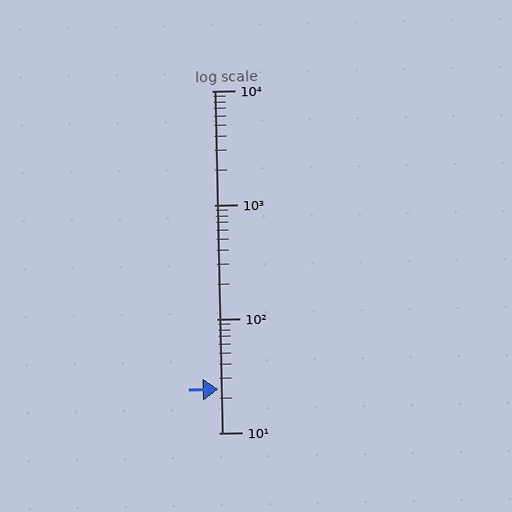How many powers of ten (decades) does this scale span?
The scale spans 3 decades, from 10 to 10000.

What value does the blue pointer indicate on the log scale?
The pointer indicates approximately 24.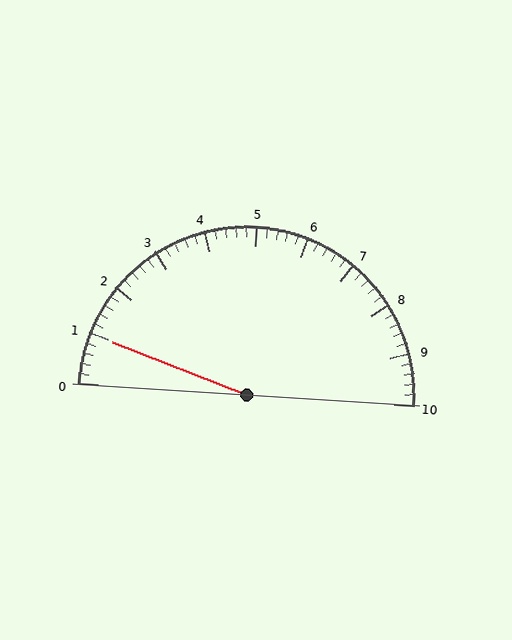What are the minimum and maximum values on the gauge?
The gauge ranges from 0 to 10.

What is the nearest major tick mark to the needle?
The nearest major tick mark is 1.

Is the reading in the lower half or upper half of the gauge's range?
The reading is in the lower half of the range (0 to 10).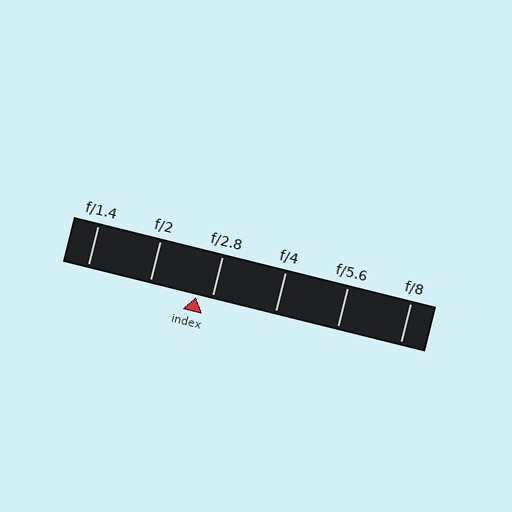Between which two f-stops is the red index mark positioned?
The index mark is between f/2 and f/2.8.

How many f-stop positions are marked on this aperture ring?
There are 6 f-stop positions marked.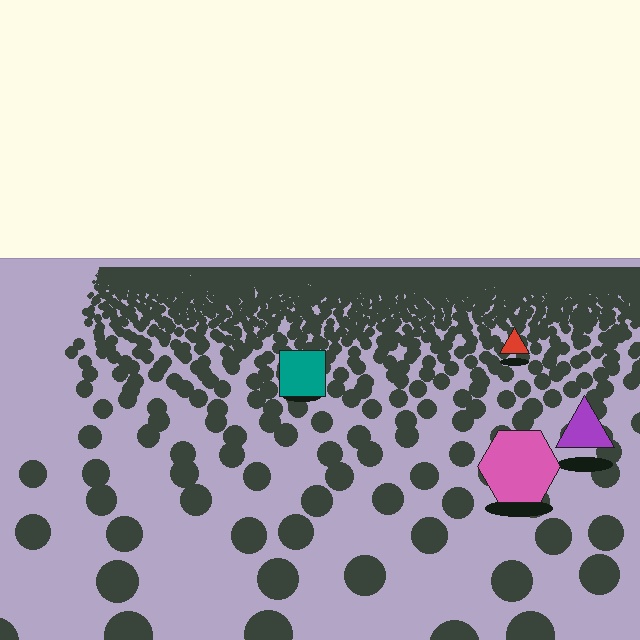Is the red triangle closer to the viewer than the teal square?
No. The teal square is closer — you can tell from the texture gradient: the ground texture is coarser near it.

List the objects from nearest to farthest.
From nearest to farthest: the pink hexagon, the purple triangle, the teal square, the red triangle.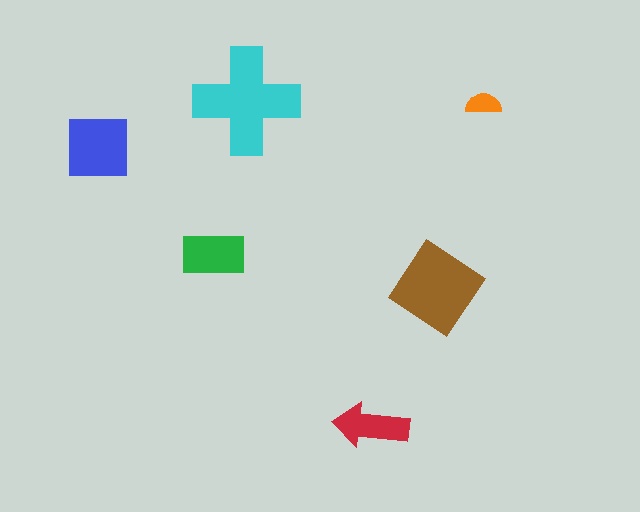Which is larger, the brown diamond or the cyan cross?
The cyan cross.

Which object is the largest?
The cyan cross.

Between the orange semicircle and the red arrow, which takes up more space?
The red arrow.